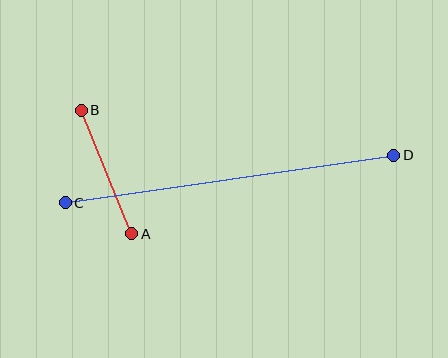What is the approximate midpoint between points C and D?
The midpoint is at approximately (229, 179) pixels.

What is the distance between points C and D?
The distance is approximately 332 pixels.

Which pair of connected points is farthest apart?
Points C and D are farthest apart.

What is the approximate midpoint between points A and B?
The midpoint is at approximately (107, 172) pixels.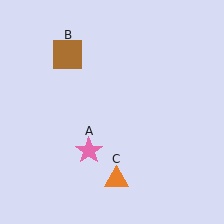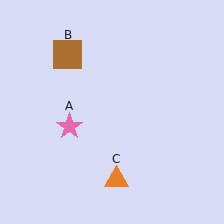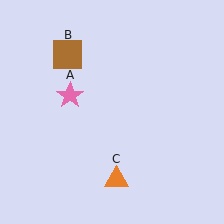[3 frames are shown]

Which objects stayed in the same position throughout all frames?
Brown square (object B) and orange triangle (object C) remained stationary.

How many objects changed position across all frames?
1 object changed position: pink star (object A).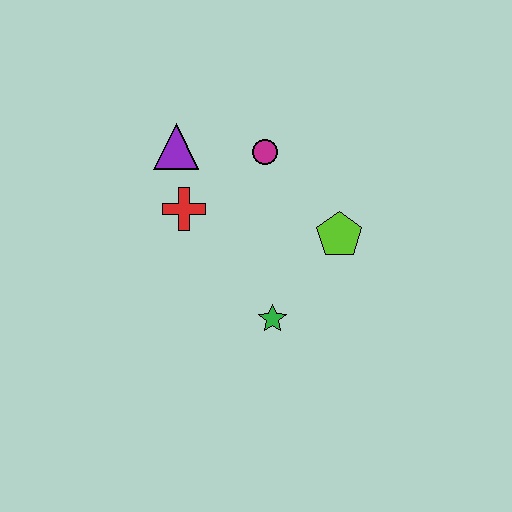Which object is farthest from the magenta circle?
The green star is farthest from the magenta circle.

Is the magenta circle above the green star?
Yes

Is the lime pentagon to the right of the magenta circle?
Yes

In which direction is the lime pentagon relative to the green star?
The lime pentagon is above the green star.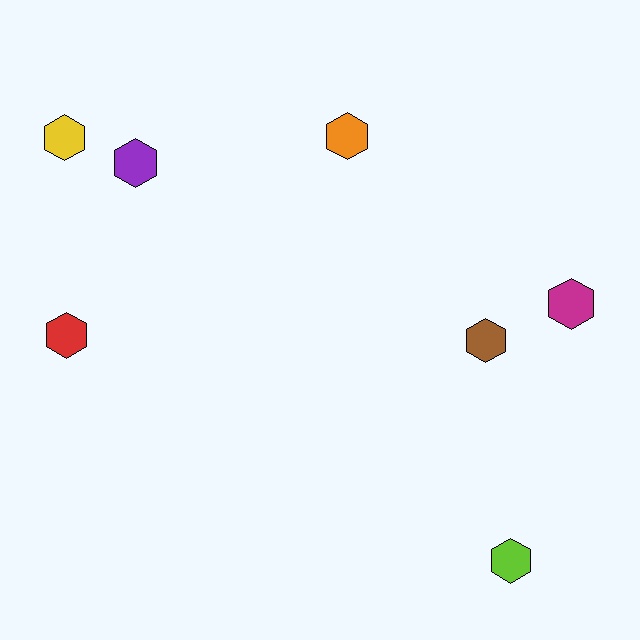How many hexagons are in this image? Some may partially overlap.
There are 7 hexagons.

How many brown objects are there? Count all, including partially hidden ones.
There is 1 brown object.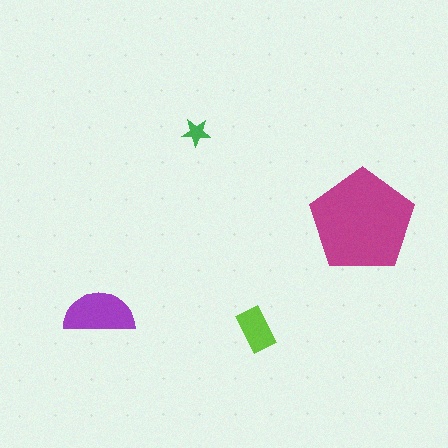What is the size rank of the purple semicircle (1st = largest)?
2nd.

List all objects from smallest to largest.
The green star, the lime rectangle, the purple semicircle, the magenta pentagon.